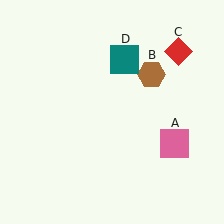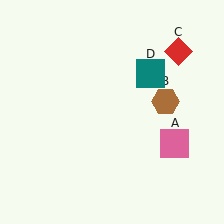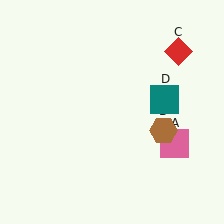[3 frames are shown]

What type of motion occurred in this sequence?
The brown hexagon (object B), teal square (object D) rotated clockwise around the center of the scene.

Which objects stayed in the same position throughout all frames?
Pink square (object A) and red diamond (object C) remained stationary.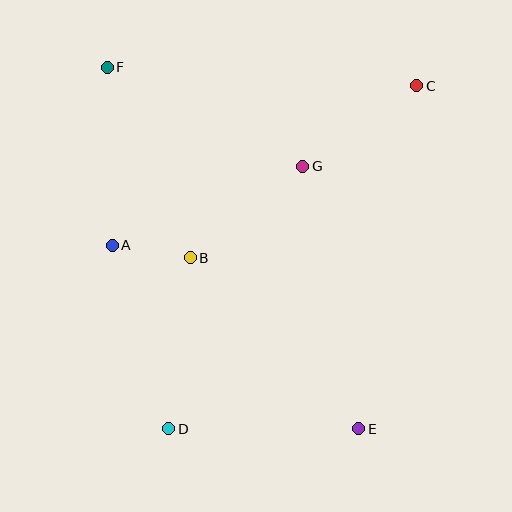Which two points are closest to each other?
Points A and B are closest to each other.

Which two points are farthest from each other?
Points E and F are farthest from each other.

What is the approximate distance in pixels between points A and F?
The distance between A and F is approximately 178 pixels.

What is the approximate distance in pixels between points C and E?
The distance between C and E is approximately 348 pixels.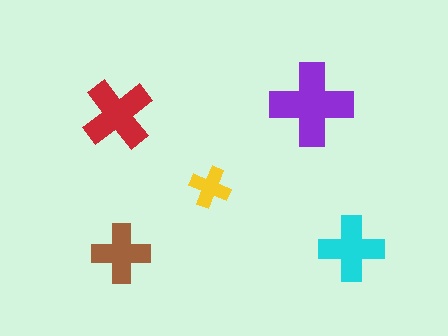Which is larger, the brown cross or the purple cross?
The purple one.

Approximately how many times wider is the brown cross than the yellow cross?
About 1.5 times wider.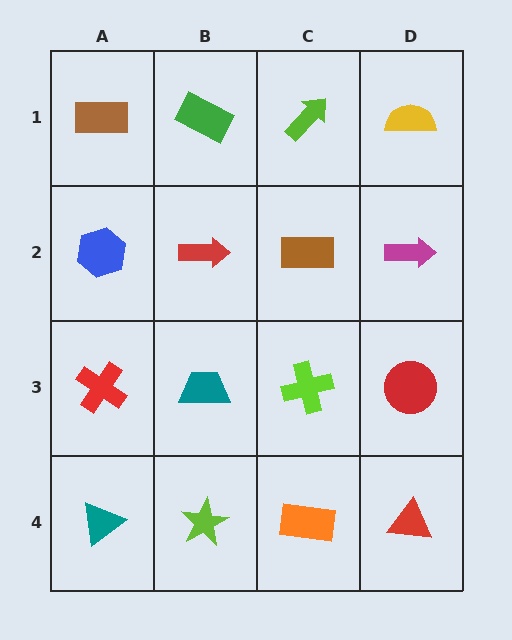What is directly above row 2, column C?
A lime arrow.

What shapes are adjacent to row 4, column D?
A red circle (row 3, column D), an orange rectangle (row 4, column C).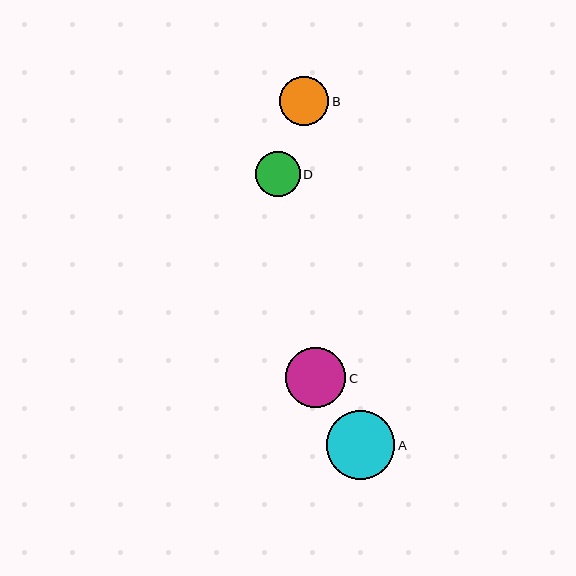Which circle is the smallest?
Circle D is the smallest with a size of approximately 45 pixels.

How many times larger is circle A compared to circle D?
Circle A is approximately 1.5 times the size of circle D.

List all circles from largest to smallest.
From largest to smallest: A, C, B, D.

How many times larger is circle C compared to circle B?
Circle C is approximately 1.2 times the size of circle B.